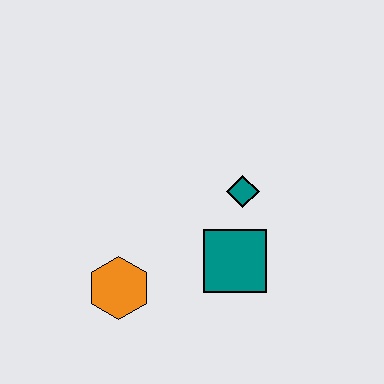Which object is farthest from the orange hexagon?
The teal diamond is farthest from the orange hexagon.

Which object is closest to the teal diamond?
The teal square is closest to the teal diamond.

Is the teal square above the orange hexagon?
Yes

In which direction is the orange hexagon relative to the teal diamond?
The orange hexagon is to the left of the teal diamond.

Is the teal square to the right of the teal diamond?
No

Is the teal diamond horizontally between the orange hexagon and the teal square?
No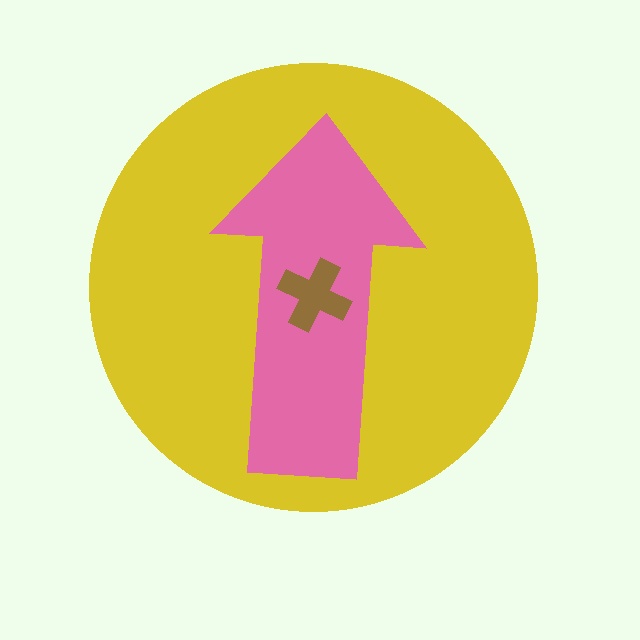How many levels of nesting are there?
3.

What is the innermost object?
The brown cross.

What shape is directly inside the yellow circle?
The pink arrow.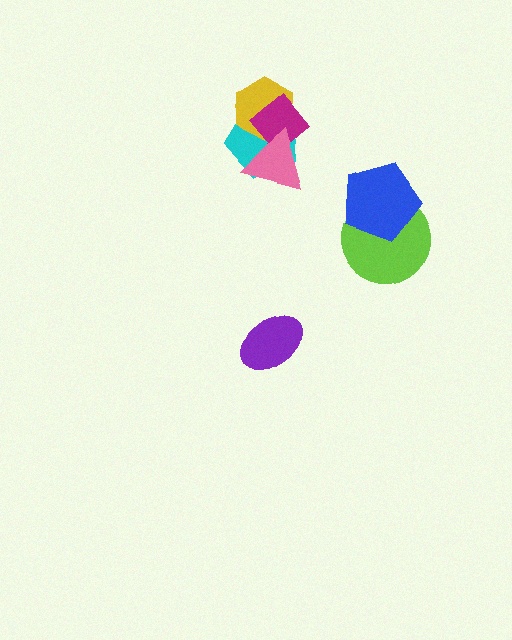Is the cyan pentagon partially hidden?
Yes, it is partially covered by another shape.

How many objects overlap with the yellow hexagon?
3 objects overlap with the yellow hexagon.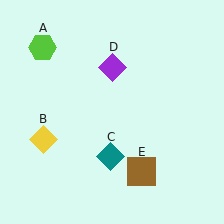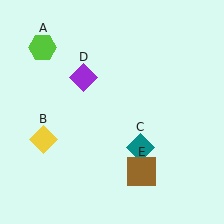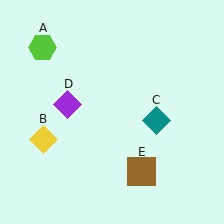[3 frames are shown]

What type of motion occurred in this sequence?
The teal diamond (object C), purple diamond (object D) rotated counterclockwise around the center of the scene.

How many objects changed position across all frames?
2 objects changed position: teal diamond (object C), purple diamond (object D).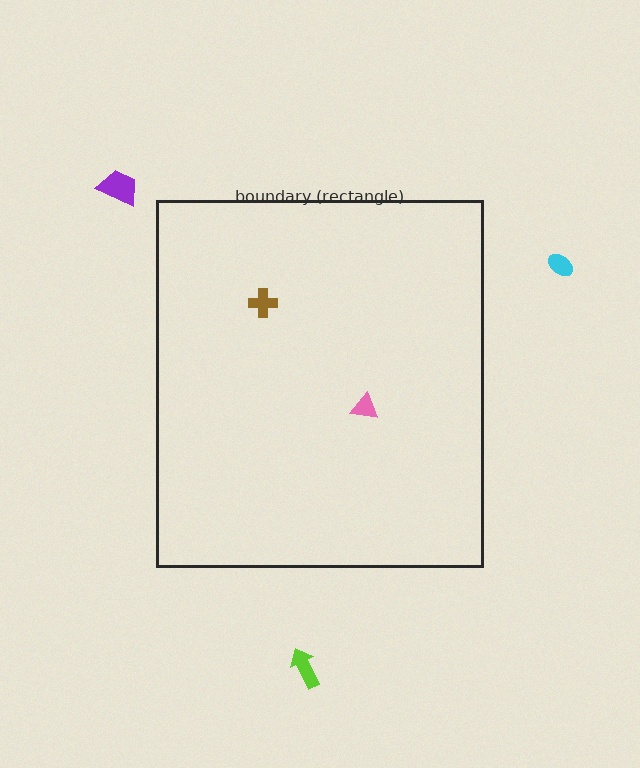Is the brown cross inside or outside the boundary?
Inside.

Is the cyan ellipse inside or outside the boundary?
Outside.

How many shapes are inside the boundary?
2 inside, 3 outside.